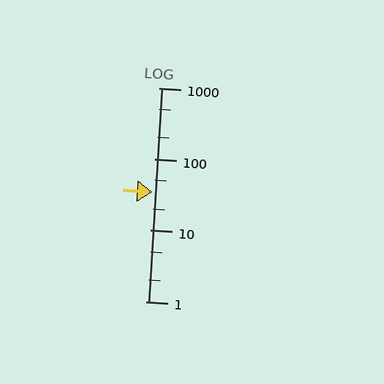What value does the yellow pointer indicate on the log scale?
The pointer indicates approximately 34.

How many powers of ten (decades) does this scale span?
The scale spans 3 decades, from 1 to 1000.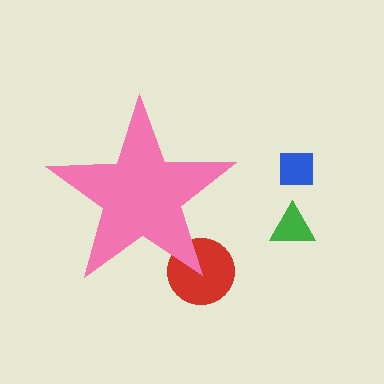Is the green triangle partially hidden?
No, the green triangle is fully visible.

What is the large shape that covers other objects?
A pink star.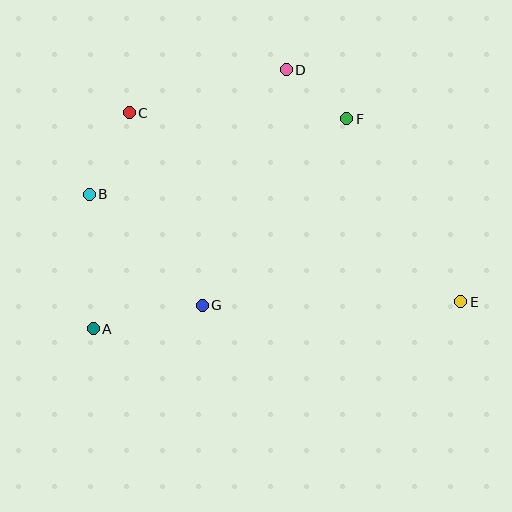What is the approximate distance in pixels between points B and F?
The distance between B and F is approximately 269 pixels.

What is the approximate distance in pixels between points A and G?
The distance between A and G is approximately 111 pixels.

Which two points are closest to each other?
Points D and F are closest to each other.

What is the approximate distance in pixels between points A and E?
The distance between A and E is approximately 368 pixels.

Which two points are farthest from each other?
Points B and E are farthest from each other.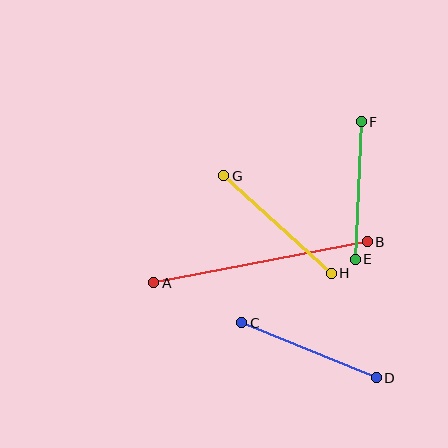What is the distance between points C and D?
The distance is approximately 145 pixels.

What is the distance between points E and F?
The distance is approximately 138 pixels.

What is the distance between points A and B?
The distance is approximately 217 pixels.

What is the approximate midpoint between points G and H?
The midpoint is at approximately (277, 224) pixels.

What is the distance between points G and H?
The distance is approximately 145 pixels.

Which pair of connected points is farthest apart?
Points A and B are farthest apart.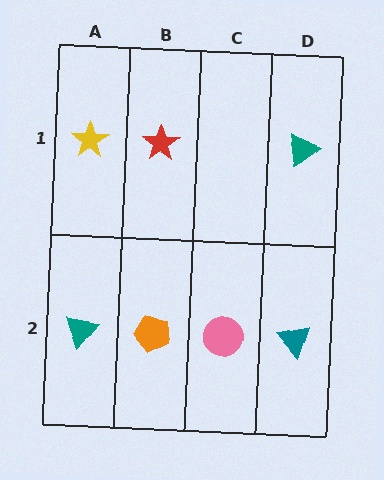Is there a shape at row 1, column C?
No, that cell is empty.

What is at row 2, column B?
An orange pentagon.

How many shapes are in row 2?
4 shapes.